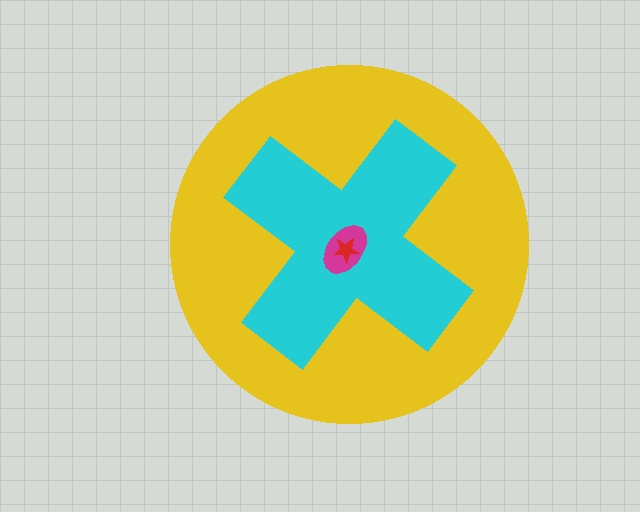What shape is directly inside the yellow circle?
The cyan cross.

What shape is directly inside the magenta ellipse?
The red star.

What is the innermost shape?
The red star.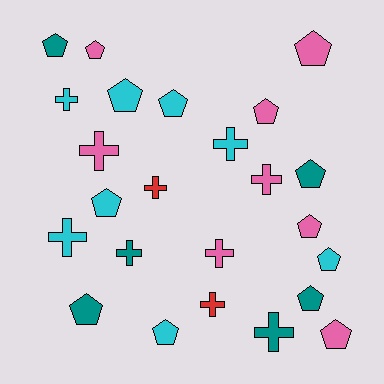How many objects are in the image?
There are 24 objects.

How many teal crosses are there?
There are 2 teal crosses.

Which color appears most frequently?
Pink, with 8 objects.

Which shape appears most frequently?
Pentagon, with 14 objects.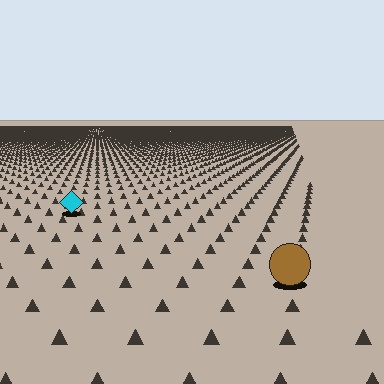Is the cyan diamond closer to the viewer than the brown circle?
No. The brown circle is closer — you can tell from the texture gradient: the ground texture is coarser near it.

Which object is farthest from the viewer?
The cyan diamond is farthest from the viewer. It appears smaller and the ground texture around it is denser.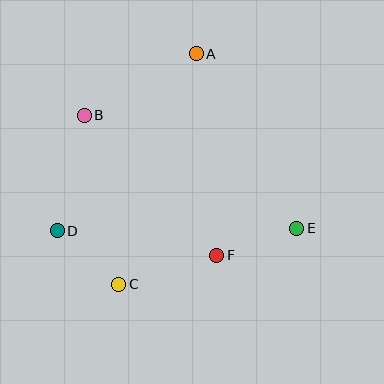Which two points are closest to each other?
Points C and D are closest to each other.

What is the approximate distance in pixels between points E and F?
The distance between E and F is approximately 85 pixels.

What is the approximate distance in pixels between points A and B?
The distance between A and B is approximately 128 pixels.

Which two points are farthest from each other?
Points A and C are farthest from each other.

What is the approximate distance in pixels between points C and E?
The distance between C and E is approximately 187 pixels.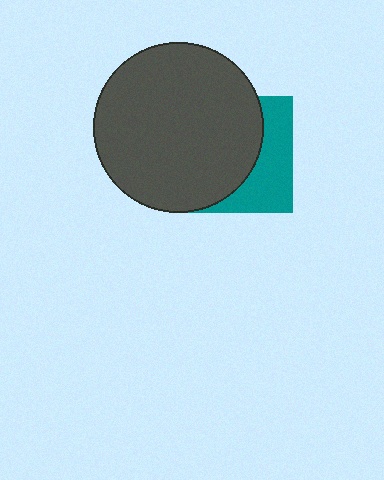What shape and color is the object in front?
The object in front is a dark gray circle.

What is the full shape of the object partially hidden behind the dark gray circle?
The partially hidden object is a teal square.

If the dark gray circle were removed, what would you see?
You would see the complete teal square.